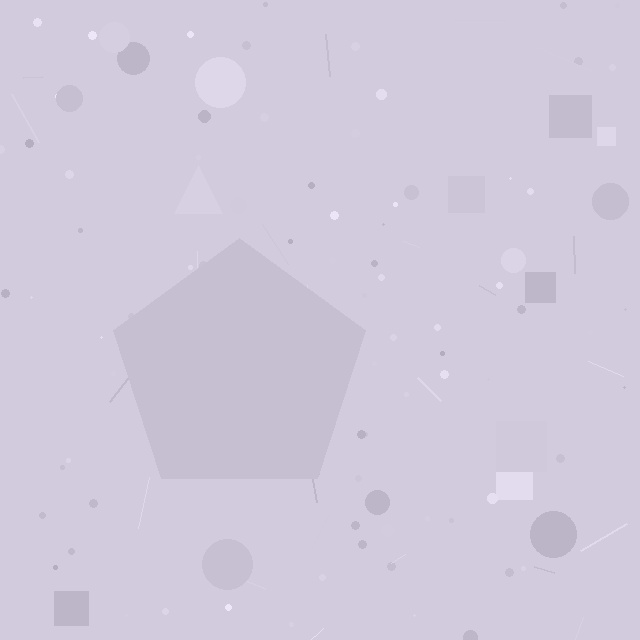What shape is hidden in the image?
A pentagon is hidden in the image.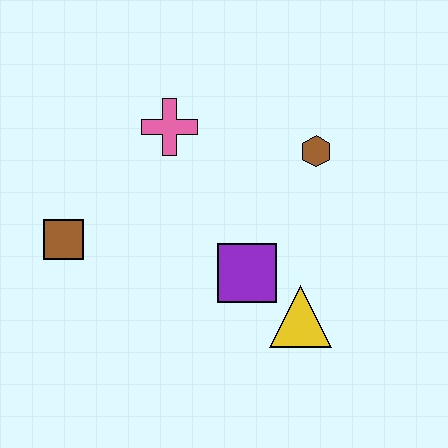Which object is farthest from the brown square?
The brown hexagon is farthest from the brown square.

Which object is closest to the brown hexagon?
The purple square is closest to the brown hexagon.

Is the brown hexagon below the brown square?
No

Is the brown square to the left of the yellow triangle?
Yes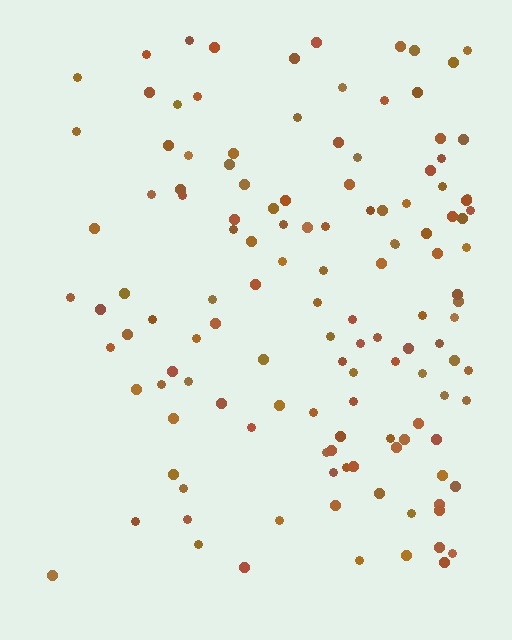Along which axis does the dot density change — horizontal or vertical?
Horizontal.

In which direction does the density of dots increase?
From left to right, with the right side densest.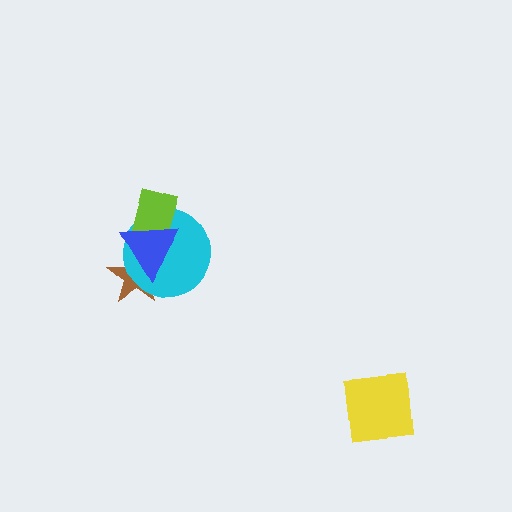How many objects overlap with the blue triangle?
3 objects overlap with the blue triangle.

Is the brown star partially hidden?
Yes, it is partially covered by another shape.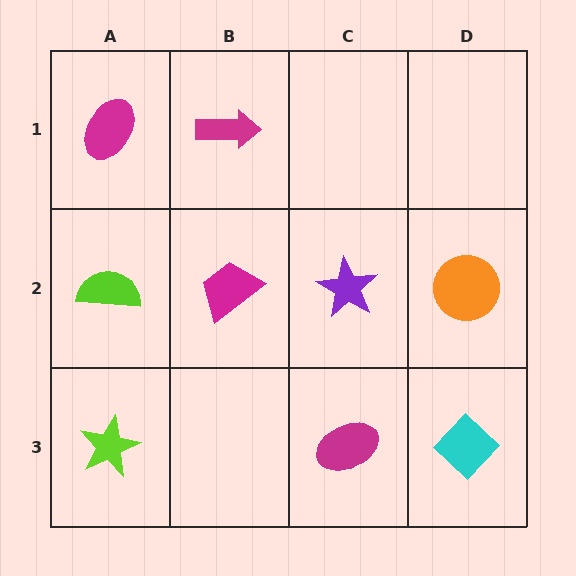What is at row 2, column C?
A purple star.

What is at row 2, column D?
An orange circle.